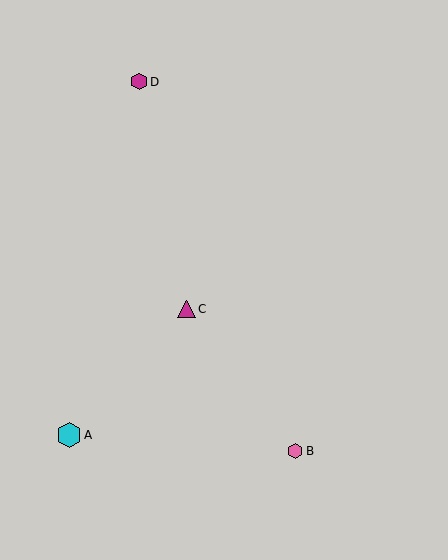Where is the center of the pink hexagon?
The center of the pink hexagon is at (295, 451).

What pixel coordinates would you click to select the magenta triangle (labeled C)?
Click at (187, 309) to select the magenta triangle C.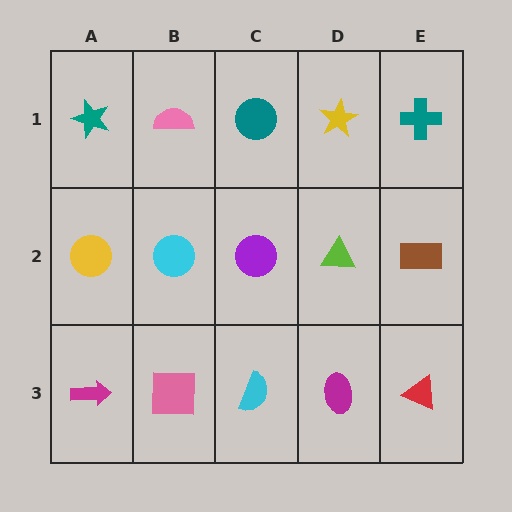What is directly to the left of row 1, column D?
A teal circle.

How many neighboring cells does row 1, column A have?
2.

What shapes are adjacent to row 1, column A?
A yellow circle (row 2, column A), a pink semicircle (row 1, column B).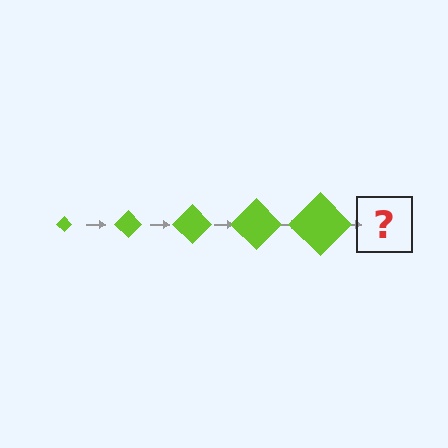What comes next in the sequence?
The next element should be a lime diamond, larger than the previous one.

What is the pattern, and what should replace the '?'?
The pattern is that the diamond gets progressively larger each step. The '?' should be a lime diamond, larger than the previous one.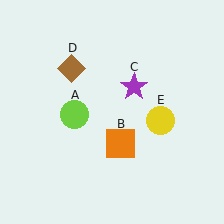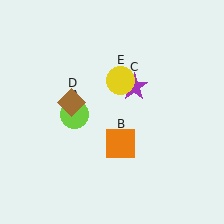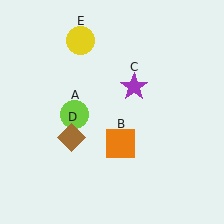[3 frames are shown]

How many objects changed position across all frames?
2 objects changed position: brown diamond (object D), yellow circle (object E).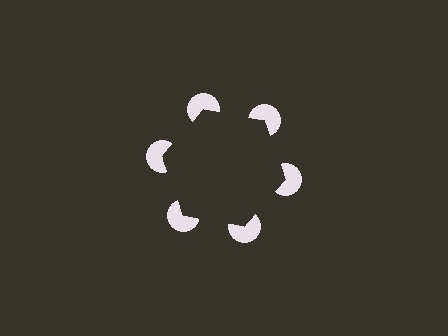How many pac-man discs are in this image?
There are 6 — one at each vertex of the illusory hexagon.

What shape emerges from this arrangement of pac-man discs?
An illusory hexagon — its edges are inferred from the aligned wedge cuts in the pac-man discs, not physically drawn.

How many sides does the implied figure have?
6 sides.